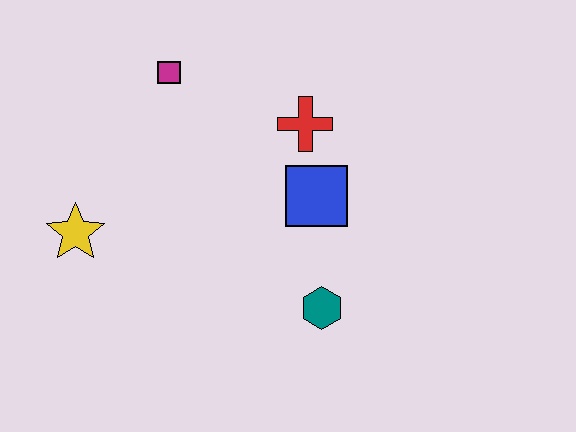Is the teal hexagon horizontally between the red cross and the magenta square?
No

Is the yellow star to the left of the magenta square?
Yes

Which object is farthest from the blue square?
The yellow star is farthest from the blue square.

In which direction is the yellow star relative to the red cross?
The yellow star is to the left of the red cross.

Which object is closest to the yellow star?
The magenta square is closest to the yellow star.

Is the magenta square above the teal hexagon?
Yes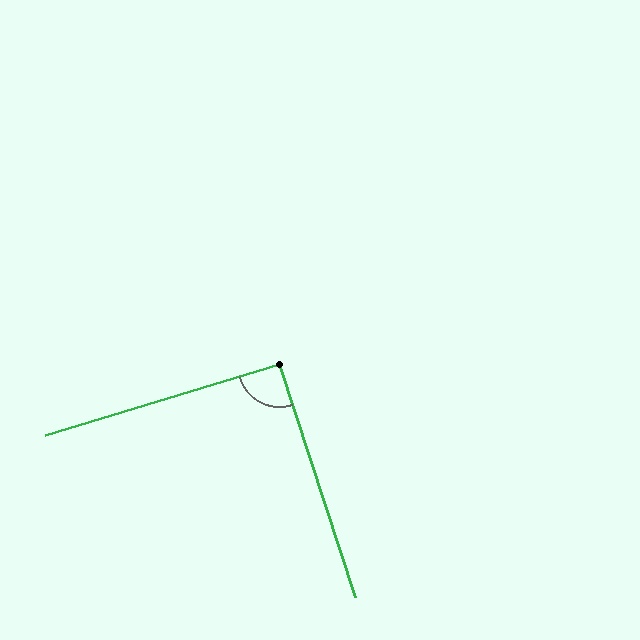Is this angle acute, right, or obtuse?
It is approximately a right angle.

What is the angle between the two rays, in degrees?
Approximately 91 degrees.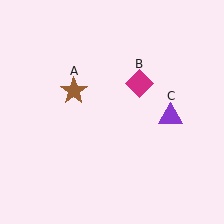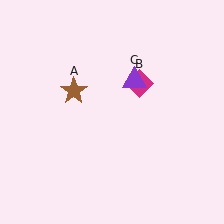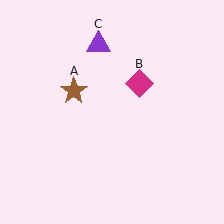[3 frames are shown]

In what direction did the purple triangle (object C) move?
The purple triangle (object C) moved up and to the left.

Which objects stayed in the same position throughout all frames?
Brown star (object A) and magenta diamond (object B) remained stationary.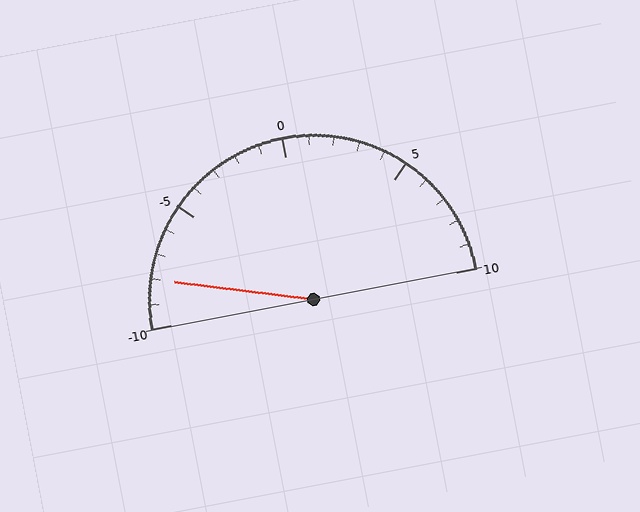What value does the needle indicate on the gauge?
The needle indicates approximately -8.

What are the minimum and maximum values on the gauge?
The gauge ranges from -10 to 10.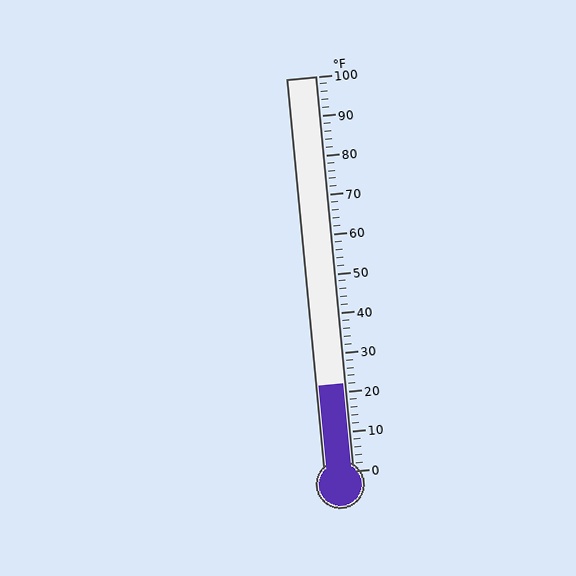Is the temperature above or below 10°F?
The temperature is above 10°F.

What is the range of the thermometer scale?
The thermometer scale ranges from 0°F to 100°F.